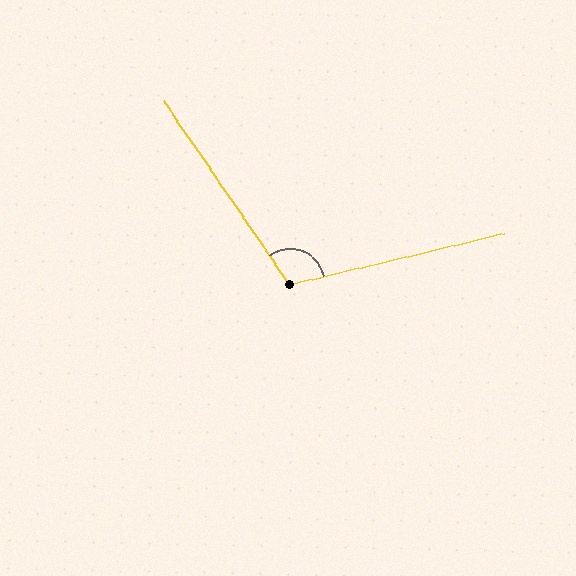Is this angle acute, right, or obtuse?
It is obtuse.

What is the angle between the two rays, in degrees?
Approximately 111 degrees.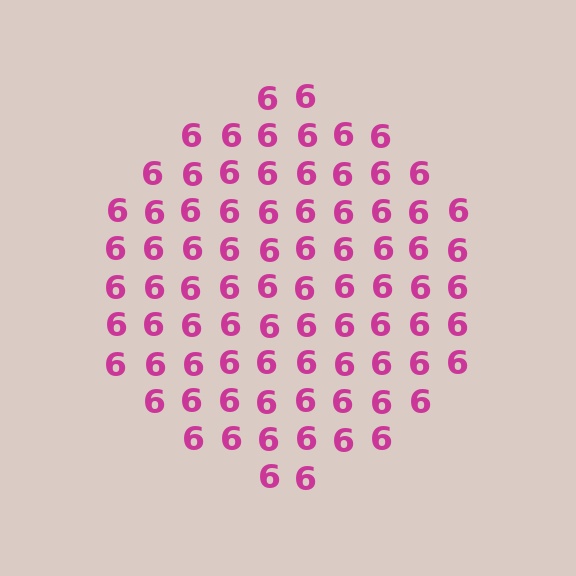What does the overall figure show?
The overall figure shows a circle.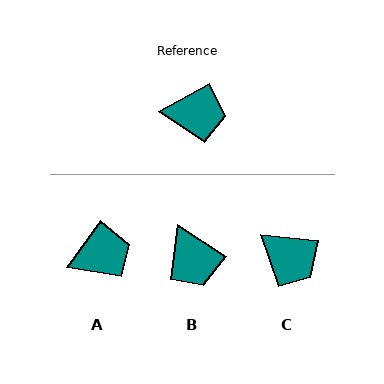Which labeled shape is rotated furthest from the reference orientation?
B, about 63 degrees away.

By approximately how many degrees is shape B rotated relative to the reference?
Approximately 63 degrees clockwise.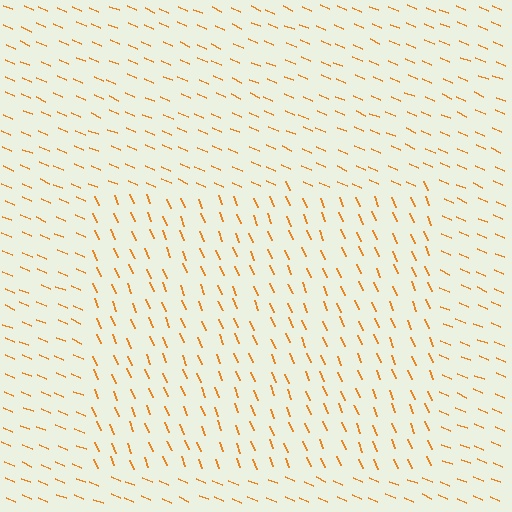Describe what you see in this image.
The image is filled with small orange line segments. A rectangle region in the image has lines oriented differently from the surrounding lines, creating a visible texture boundary.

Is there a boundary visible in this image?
Yes, there is a texture boundary formed by a change in line orientation.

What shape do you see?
I see a rectangle.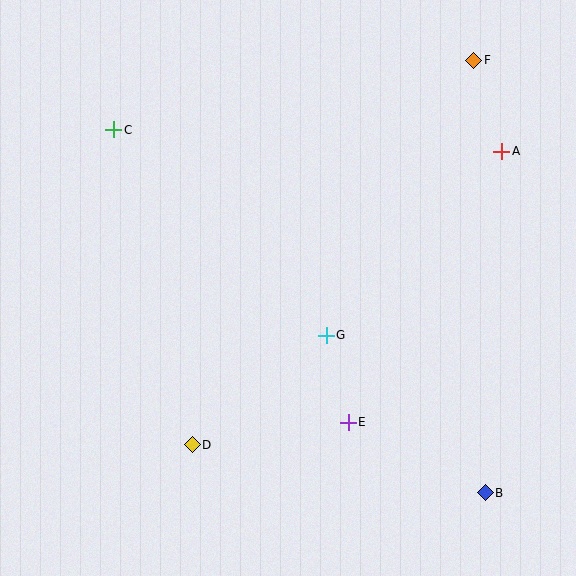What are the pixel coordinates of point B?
Point B is at (485, 493).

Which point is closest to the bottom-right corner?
Point B is closest to the bottom-right corner.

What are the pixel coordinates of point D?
Point D is at (192, 445).